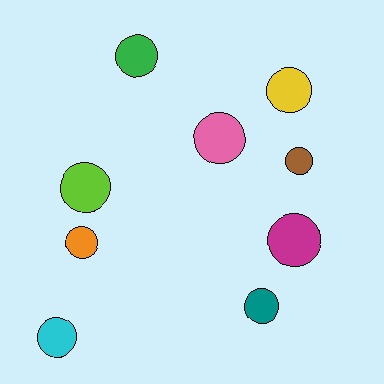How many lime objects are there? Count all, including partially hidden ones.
There is 1 lime object.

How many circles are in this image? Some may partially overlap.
There are 9 circles.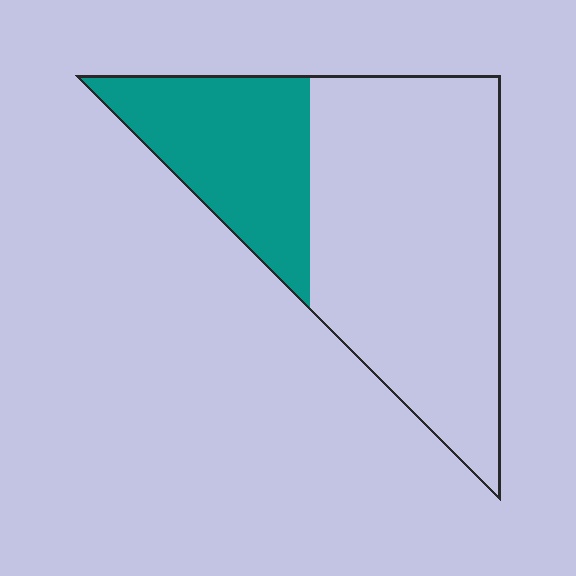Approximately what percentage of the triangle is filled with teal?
Approximately 30%.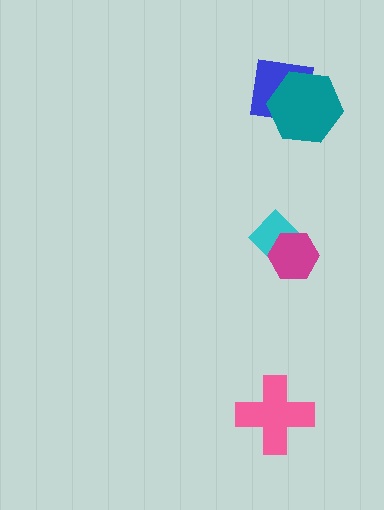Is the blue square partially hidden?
Yes, it is partially covered by another shape.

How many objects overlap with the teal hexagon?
1 object overlaps with the teal hexagon.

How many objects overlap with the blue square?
1 object overlaps with the blue square.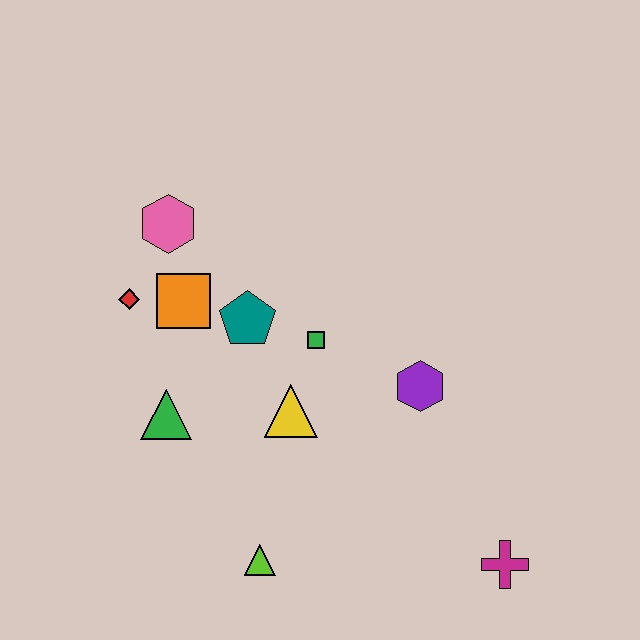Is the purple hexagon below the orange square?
Yes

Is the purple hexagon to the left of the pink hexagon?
No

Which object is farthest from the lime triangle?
The pink hexagon is farthest from the lime triangle.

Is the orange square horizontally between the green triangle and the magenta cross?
Yes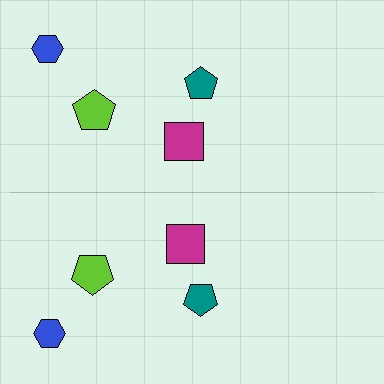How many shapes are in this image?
There are 8 shapes in this image.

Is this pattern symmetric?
Yes, this pattern has bilateral (reflection) symmetry.